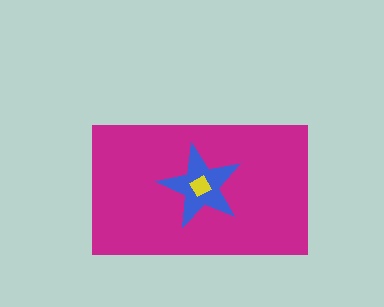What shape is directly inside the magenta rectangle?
The blue star.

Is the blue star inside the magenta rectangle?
Yes.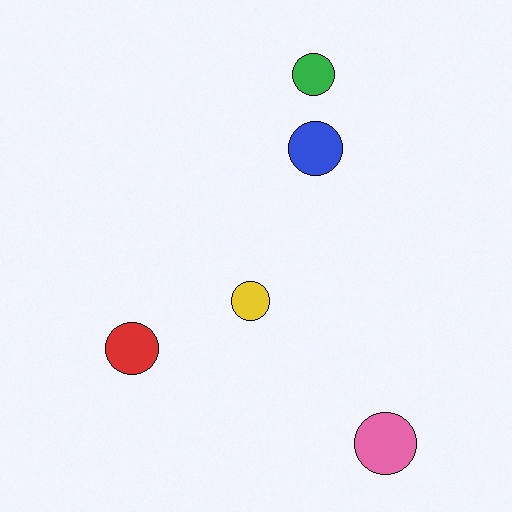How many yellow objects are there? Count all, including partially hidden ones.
There is 1 yellow object.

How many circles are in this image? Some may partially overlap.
There are 5 circles.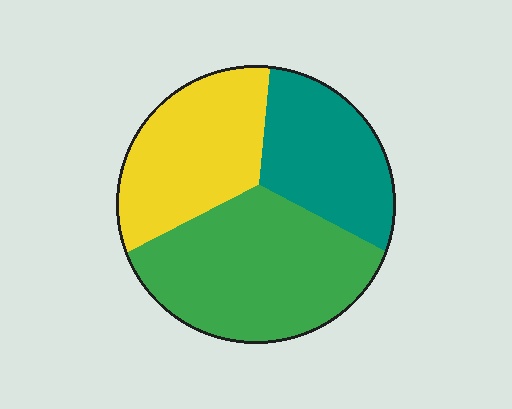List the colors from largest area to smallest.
From largest to smallest: green, yellow, teal.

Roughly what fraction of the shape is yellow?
Yellow takes up about one third (1/3) of the shape.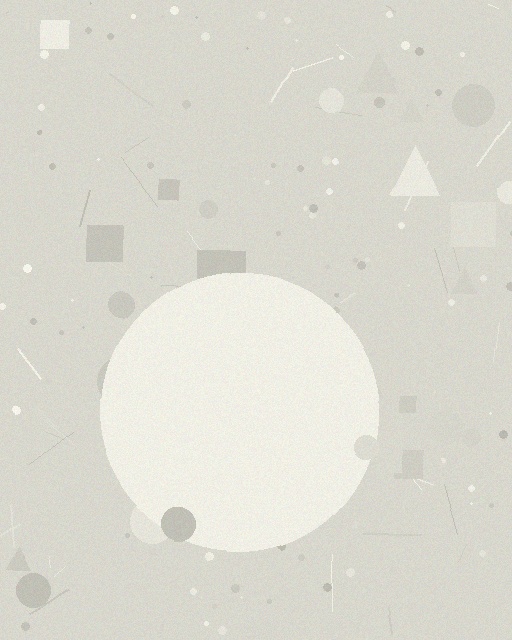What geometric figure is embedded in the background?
A circle is embedded in the background.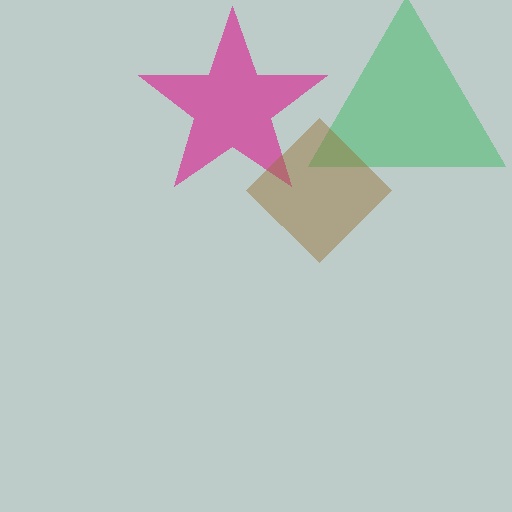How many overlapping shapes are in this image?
There are 3 overlapping shapes in the image.